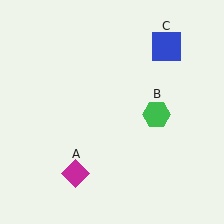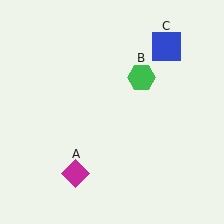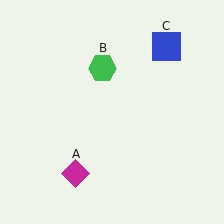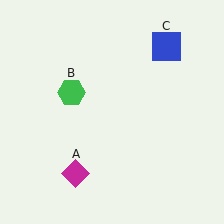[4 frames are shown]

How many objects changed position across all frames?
1 object changed position: green hexagon (object B).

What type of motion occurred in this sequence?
The green hexagon (object B) rotated counterclockwise around the center of the scene.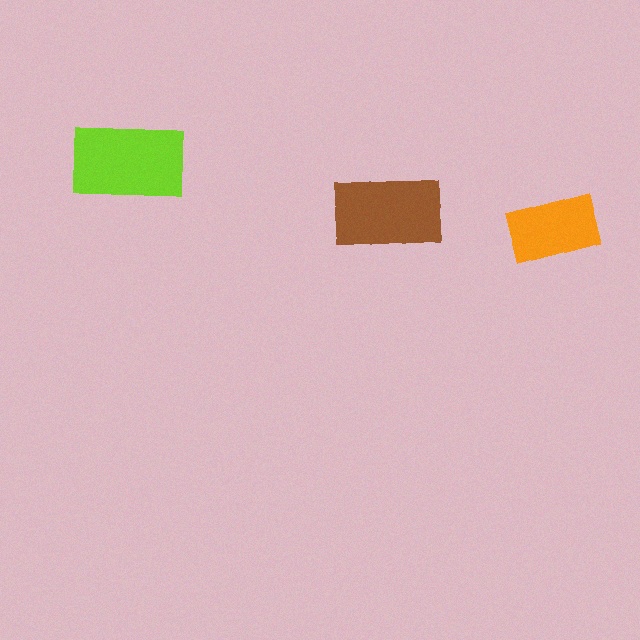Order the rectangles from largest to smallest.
the lime one, the brown one, the orange one.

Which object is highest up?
The lime rectangle is topmost.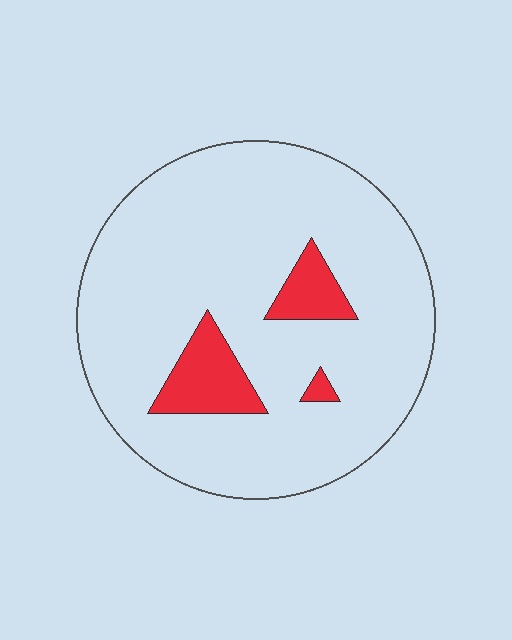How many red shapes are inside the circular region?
3.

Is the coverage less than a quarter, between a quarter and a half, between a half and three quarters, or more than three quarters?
Less than a quarter.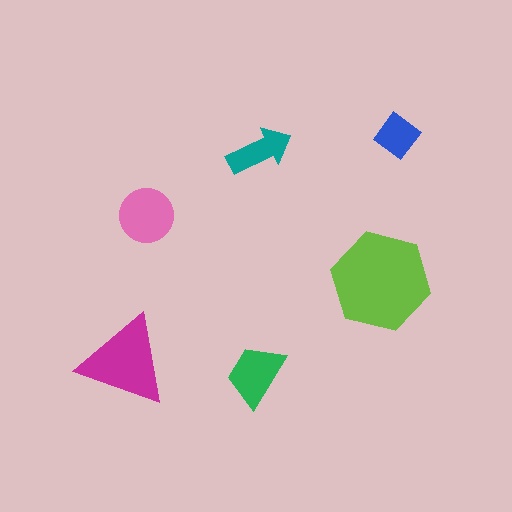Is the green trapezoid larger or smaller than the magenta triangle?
Smaller.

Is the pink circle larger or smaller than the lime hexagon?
Smaller.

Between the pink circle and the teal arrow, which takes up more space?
The pink circle.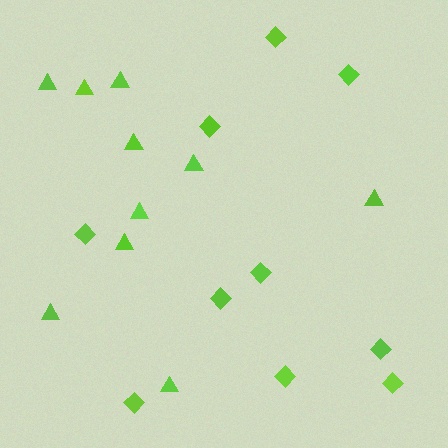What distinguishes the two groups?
There are 2 groups: one group of diamonds (10) and one group of triangles (10).